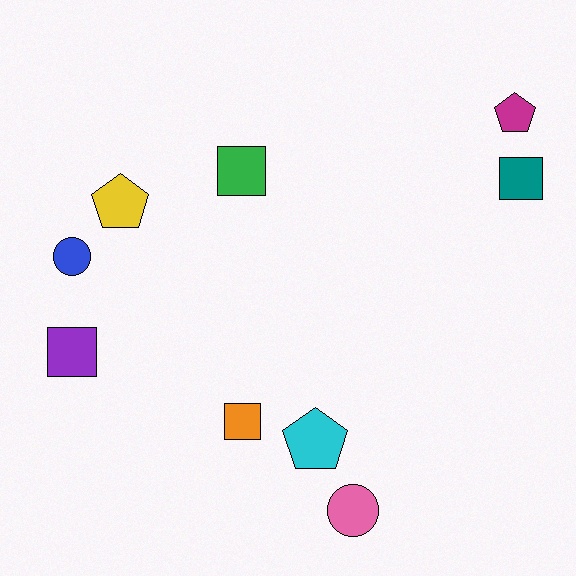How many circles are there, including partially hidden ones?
There are 2 circles.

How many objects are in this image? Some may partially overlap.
There are 9 objects.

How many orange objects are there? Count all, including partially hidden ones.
There is 1 orange object.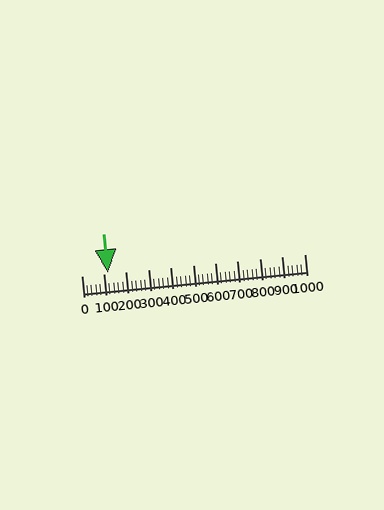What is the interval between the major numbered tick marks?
The major tick marks are spaced 100 units apart.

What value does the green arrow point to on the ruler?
The green arrow points to approximately 120.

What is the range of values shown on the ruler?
The ruler shows values from 0 to 1000.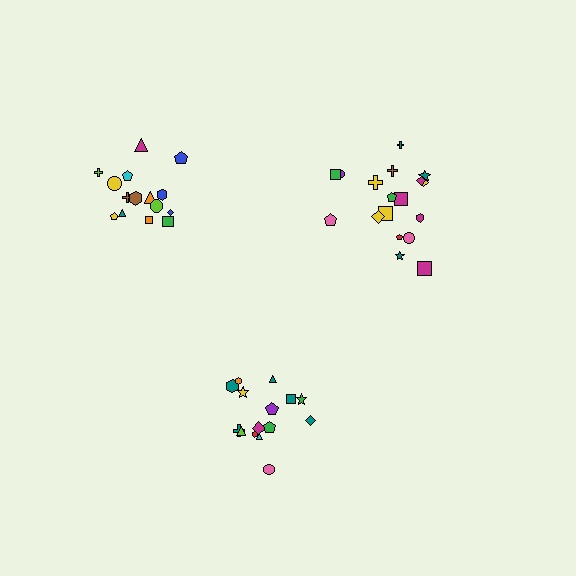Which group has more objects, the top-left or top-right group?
The top-right group.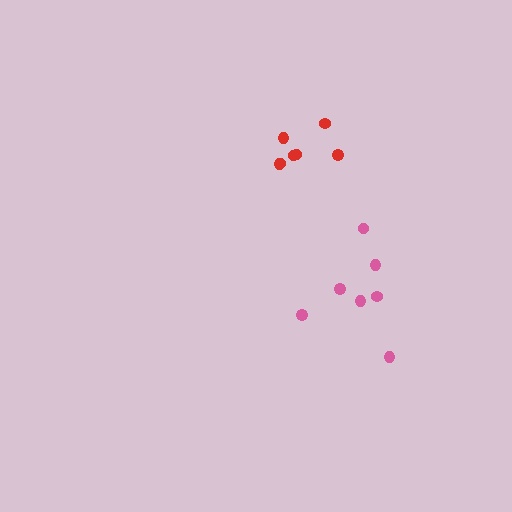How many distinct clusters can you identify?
There are 2 distinct clusters.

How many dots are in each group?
Group 1: 7 dots, Group 2: 7 dots (14 total).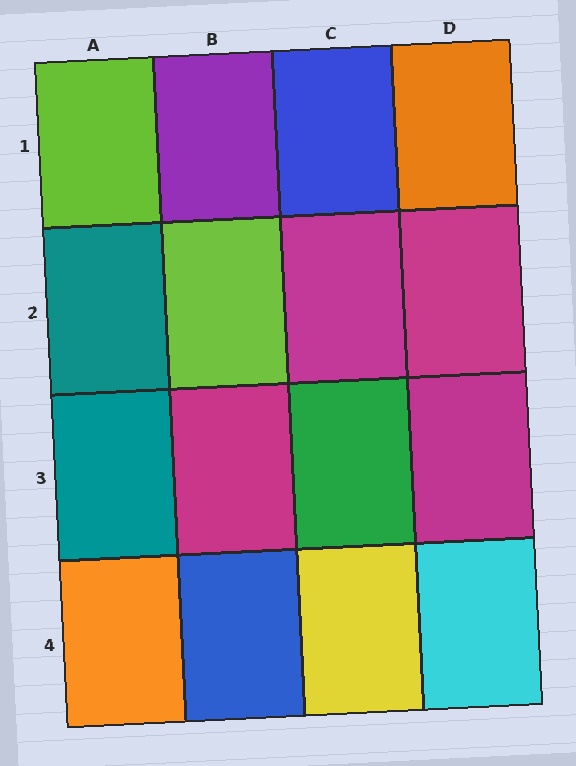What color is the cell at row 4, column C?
Yellow.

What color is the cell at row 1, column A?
Lime.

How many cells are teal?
2 cells are teal.